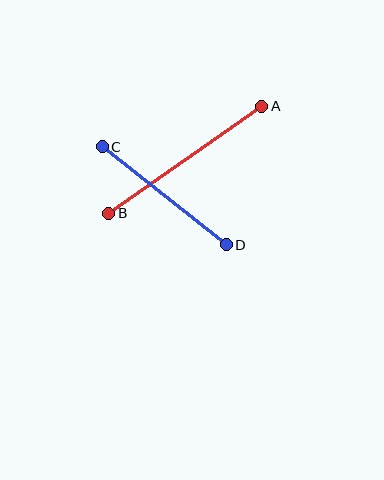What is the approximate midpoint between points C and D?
The midpoint is at approximately (164, 196) pixels.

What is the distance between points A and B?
The distance is approximately 187 pixels.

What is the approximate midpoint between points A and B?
The midpoint is at approximately (185, 160) pixels.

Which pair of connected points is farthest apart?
Points A and B are farthest apart.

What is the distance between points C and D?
The distance is approximately 158 pixels.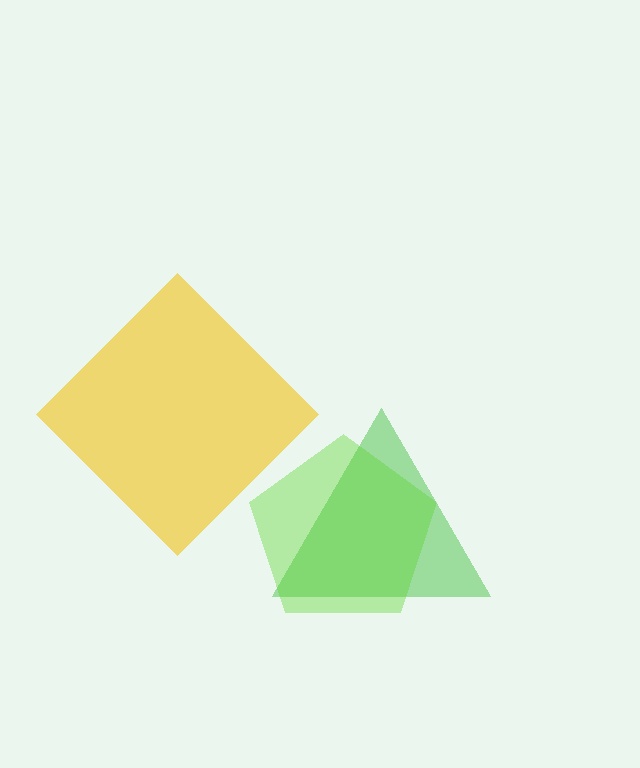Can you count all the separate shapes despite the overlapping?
Yes, there are 3 separate shapes.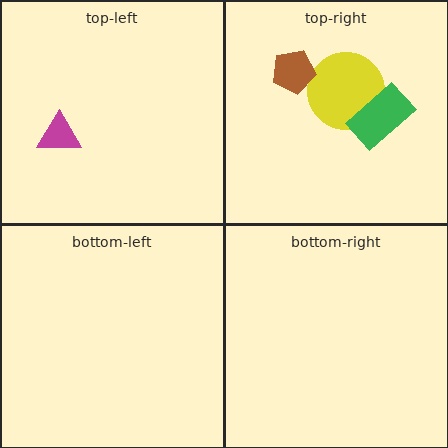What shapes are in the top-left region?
The magenta triangle.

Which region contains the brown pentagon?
The top-right region.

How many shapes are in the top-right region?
3.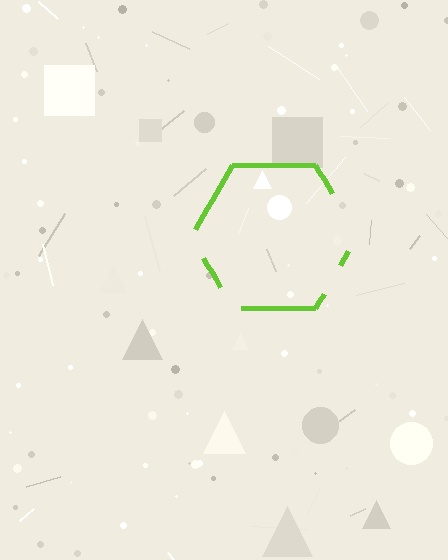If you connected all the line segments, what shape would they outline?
They would outline a hexagon.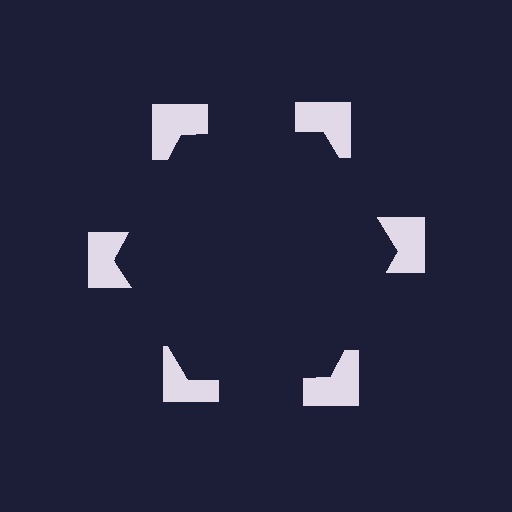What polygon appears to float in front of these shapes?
An illusory hexagon — its edges are inferred from the aligned wedge cuts in the notched squares, not physically drawn.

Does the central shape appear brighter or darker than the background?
It typically appears slightly darker than the background, even though no actual brightness change is drawn.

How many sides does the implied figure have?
6 sides.